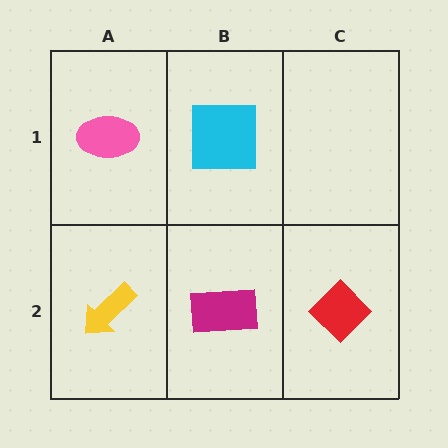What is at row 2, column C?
A red diamond.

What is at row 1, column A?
A pink ellipse.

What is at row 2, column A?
A yellow arrow.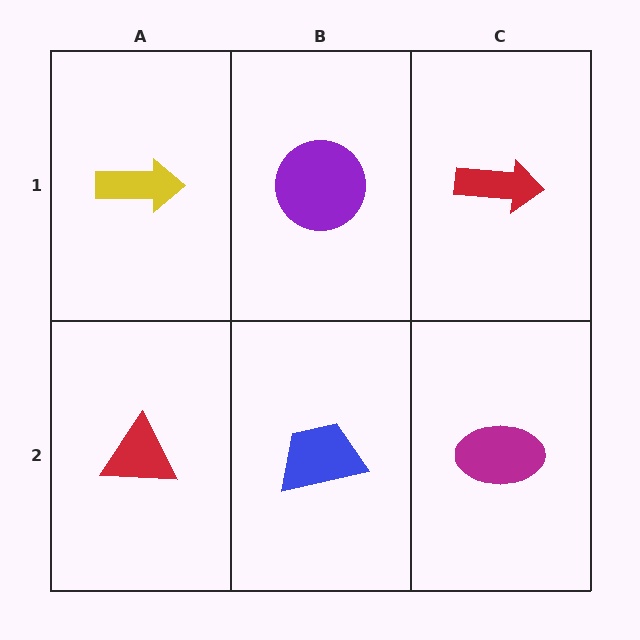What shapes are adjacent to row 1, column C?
A magenta ellipse (row 2, column C), a purple circle (row 1, column B).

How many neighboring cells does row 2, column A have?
2.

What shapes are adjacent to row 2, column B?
A purple circle (row 1, column B), a red triangle (row 2, column A), a magenta ellipse (row 2, column C).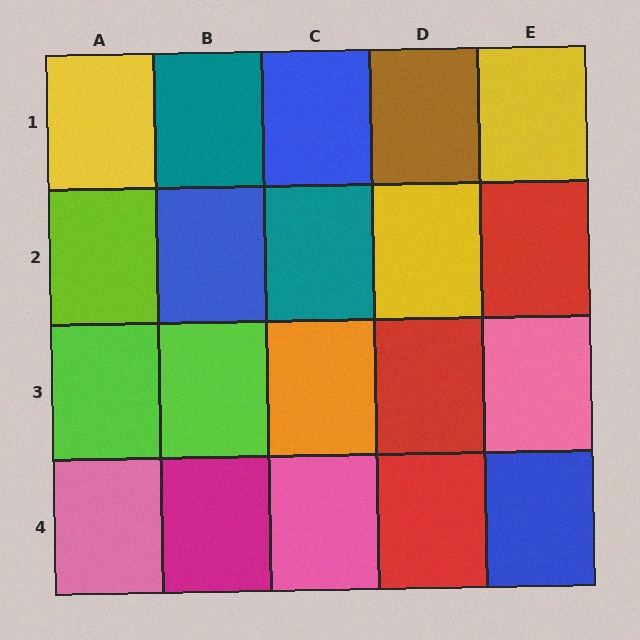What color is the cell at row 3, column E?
Pink.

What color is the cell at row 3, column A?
Lime.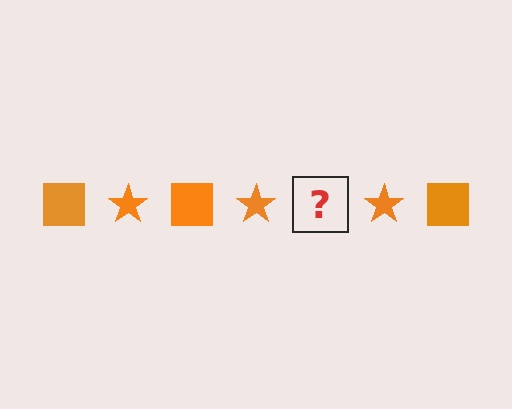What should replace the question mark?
The question mark should be replaced with an orange square.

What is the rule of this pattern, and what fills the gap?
The rule is that the pattern cycles through square, star shapes in orange. The gap should be filled with an orange square.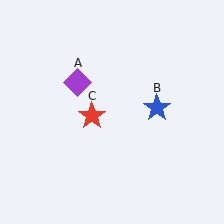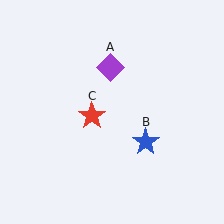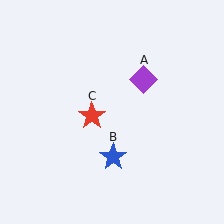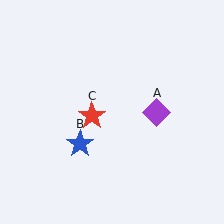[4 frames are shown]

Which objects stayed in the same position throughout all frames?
Red star (object C) remained stationary.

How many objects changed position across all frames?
2 objects changed position: purple diamond (object A), blue star (object B).